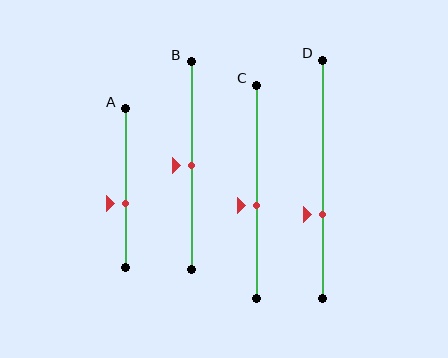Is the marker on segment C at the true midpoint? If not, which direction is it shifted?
No, the marker on segment C is shifted downward by about 6% of the segment length.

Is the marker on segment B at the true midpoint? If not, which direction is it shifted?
Yes, the marker on segment B is at the true midpoint.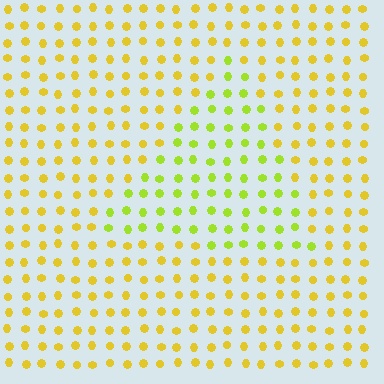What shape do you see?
I see a triangle.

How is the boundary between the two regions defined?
The boundary is defined purely by a slight shift in hue (about 31 degrees). Spacing, size, and orientation are identical on both sides.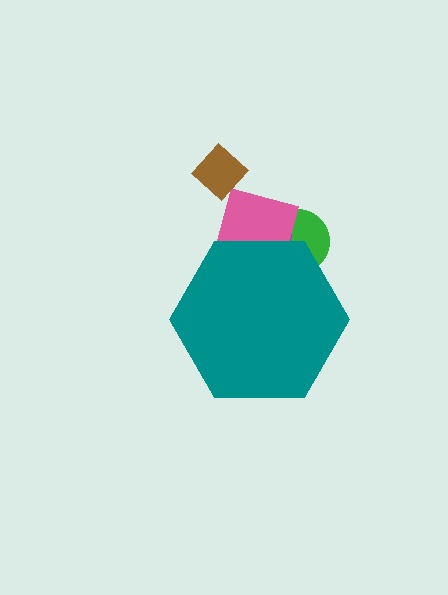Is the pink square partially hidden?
Yes, the pink square is partially hidden behind the teal hexagon.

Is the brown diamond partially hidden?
No, the brown diamond is fully visible.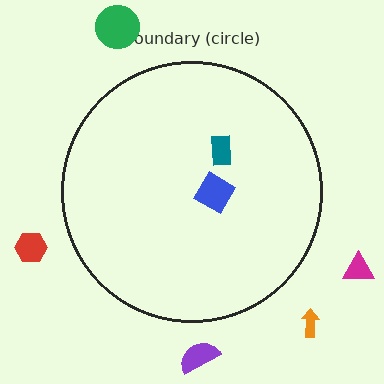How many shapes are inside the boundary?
2 inside, 5 outside.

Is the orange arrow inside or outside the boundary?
Outside.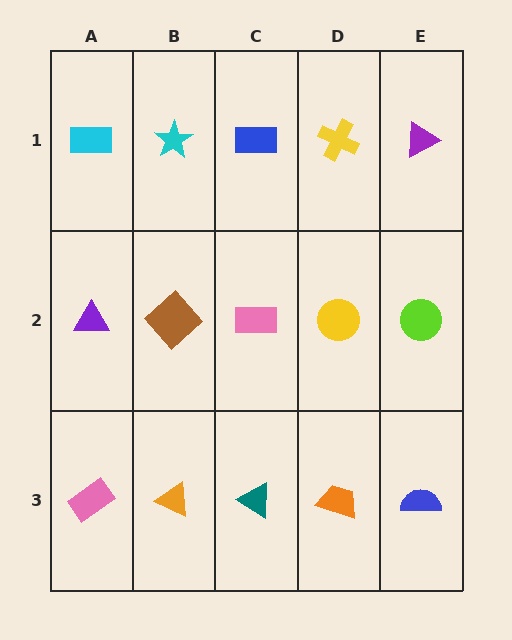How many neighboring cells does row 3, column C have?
3.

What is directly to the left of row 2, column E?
A yellow circle.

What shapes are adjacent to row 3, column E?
A lime circle (row 2, column E), an orange trapezoid (row 3, column D).